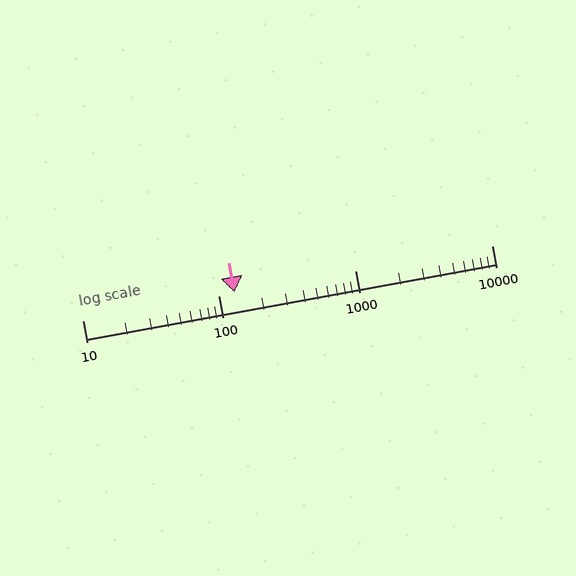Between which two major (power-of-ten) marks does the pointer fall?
The pointer is between 100 and 1000.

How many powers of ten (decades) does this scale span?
The scale spans 3 decades, from 10 to 10000.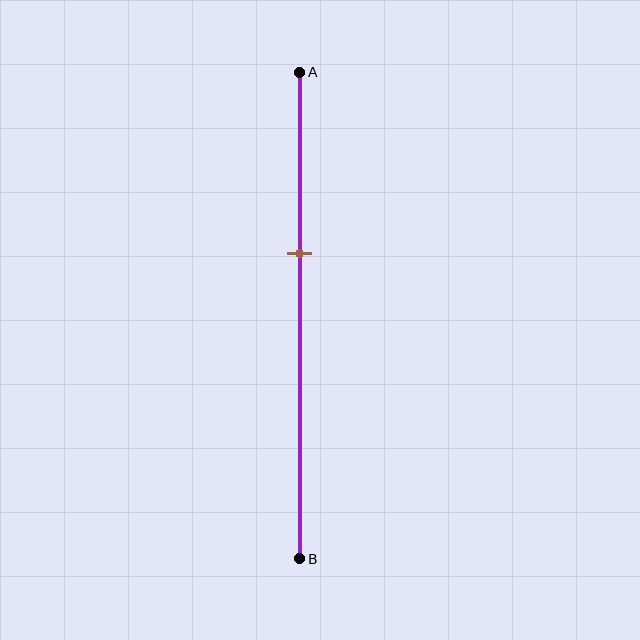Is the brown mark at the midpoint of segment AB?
No, the mark is at about 35% from A, not at the 50% midpoint.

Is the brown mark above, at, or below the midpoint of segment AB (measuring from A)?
The brown mark is above the midpoint of segment AB.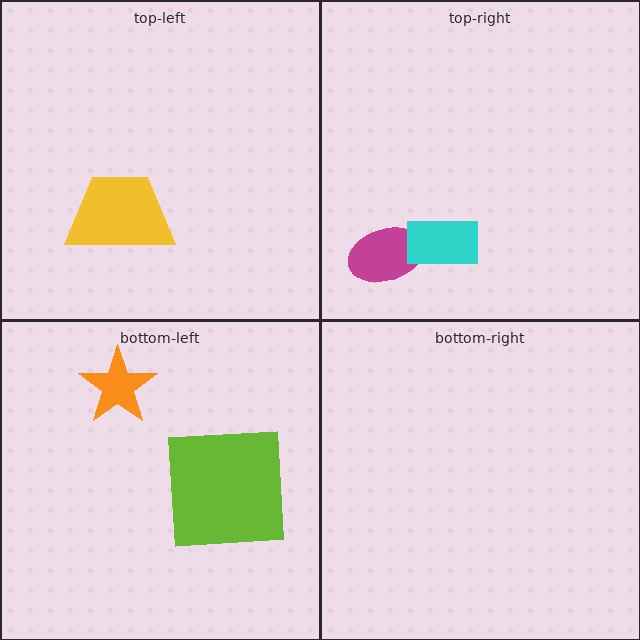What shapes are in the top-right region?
The magenta ellipse, the cyan rectangle.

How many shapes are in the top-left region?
1.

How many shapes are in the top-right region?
2.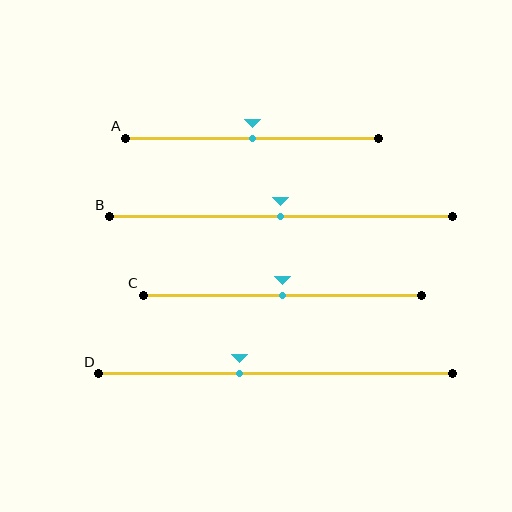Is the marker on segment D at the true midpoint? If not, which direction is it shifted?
No, the marker on segment D is shifted to the left by about 10% of the segment length.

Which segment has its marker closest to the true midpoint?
Segment A has its marker closest to the true midpoint.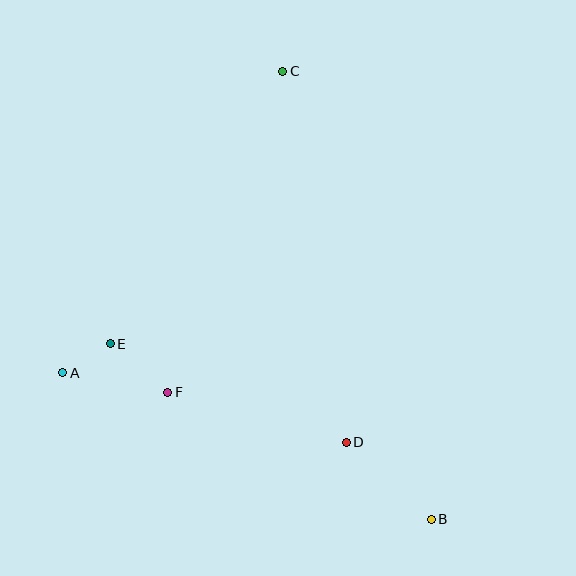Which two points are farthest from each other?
Points B and C are farthest from each other.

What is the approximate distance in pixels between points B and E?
The distance between B and E is approximately 366 pixels.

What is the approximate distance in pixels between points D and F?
The distance between D and F is approximately 185 pixels.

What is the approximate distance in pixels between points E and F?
The distance between E and F is approximately 75 pixels.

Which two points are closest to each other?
Points A and E are closest to each other.